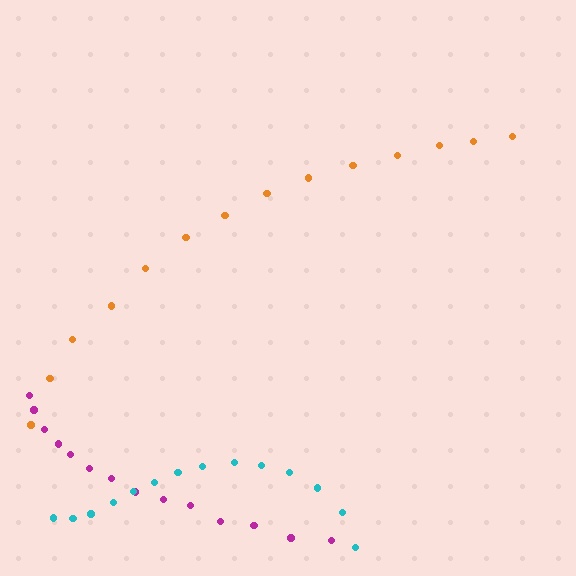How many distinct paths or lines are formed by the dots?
There are 3 distinct paths.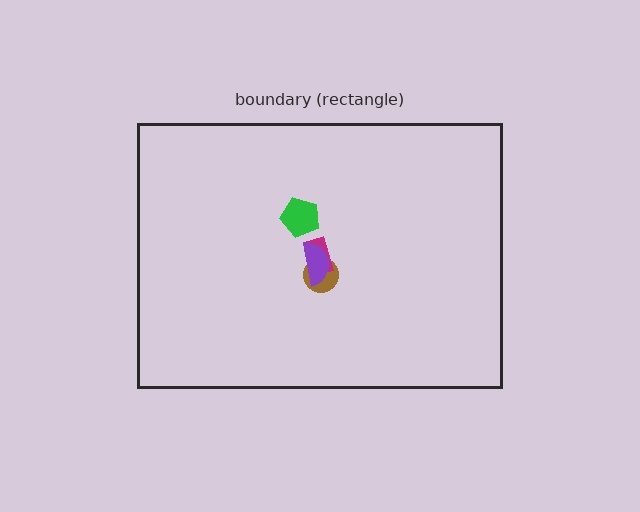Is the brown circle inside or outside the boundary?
Inside.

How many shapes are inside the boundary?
4 inside, 0 outside.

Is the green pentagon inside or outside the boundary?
Inside.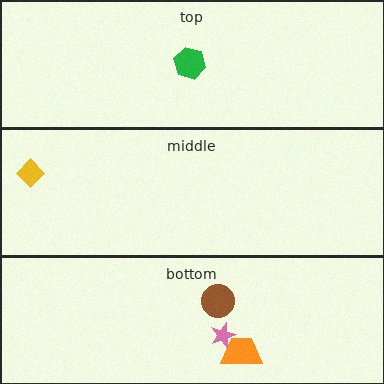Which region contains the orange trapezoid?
The bottom region.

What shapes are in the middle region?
The yellow diamond.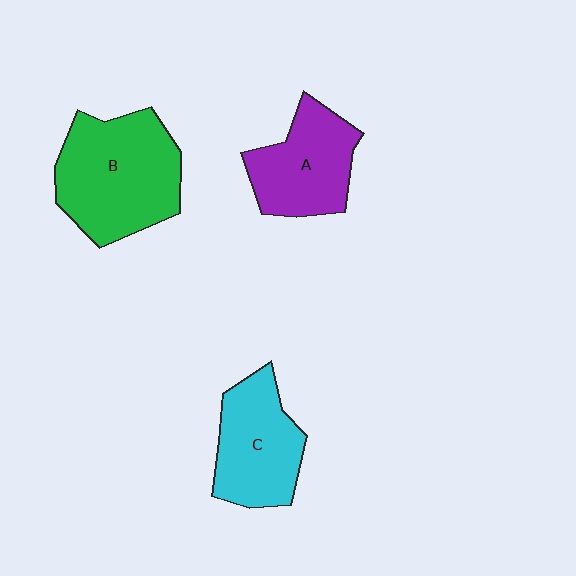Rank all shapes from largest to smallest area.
From largest to smallest: B (green), C (cyan), A (purple).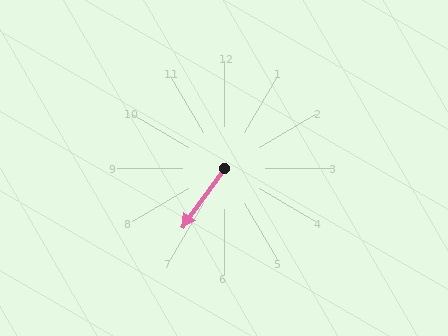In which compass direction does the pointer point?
Southwest.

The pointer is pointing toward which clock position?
Roughly 7 o'clock.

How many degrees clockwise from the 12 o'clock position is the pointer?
Approximately 215 degrees.